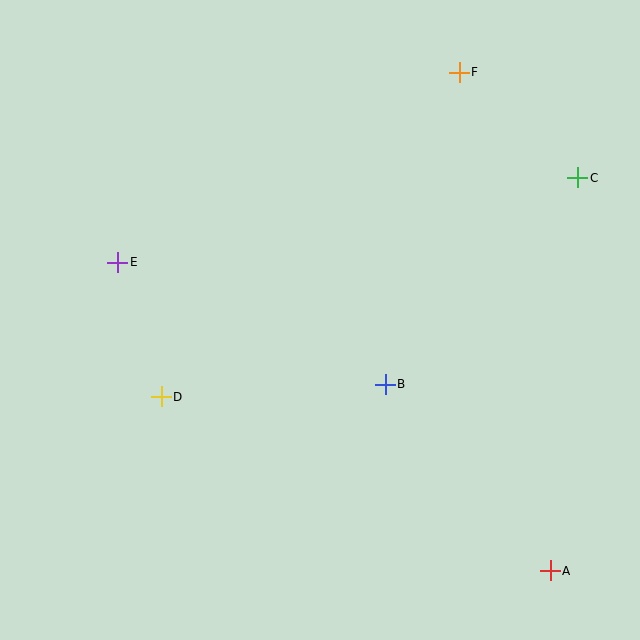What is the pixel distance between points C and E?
The distance between C and E is 468 pixels.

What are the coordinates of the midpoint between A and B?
The midpoint between A and B is at (468, 477).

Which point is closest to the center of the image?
Point B at (385, 384) is closest to the center.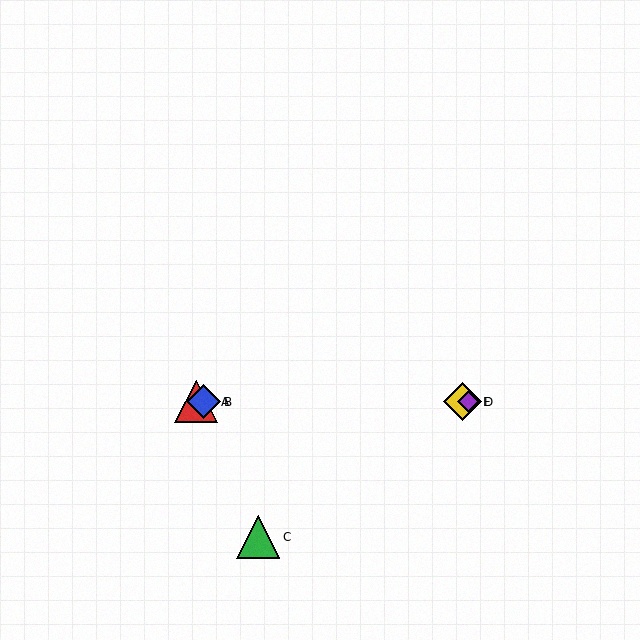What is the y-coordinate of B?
Object B is at y≈402.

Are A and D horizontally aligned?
Yes, both are at y≈402.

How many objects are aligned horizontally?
4 objects (A, B, D, E) are aligned horizontally.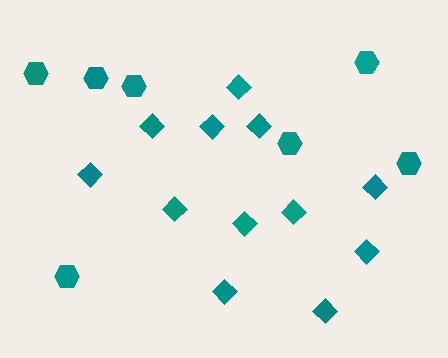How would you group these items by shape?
There are 2 groups: one group of hexagons (7) and one group of diamonds (12).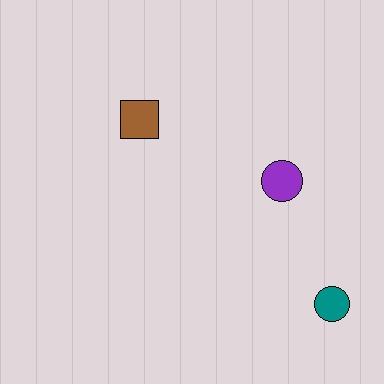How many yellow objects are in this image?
There are no yellow objects.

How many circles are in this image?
There are 2 circles.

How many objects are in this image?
There are 3 objects.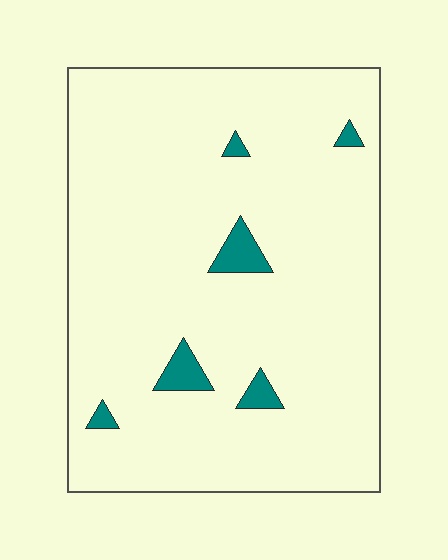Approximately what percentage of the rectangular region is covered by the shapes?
Approximately 5%.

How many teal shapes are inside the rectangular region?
6.